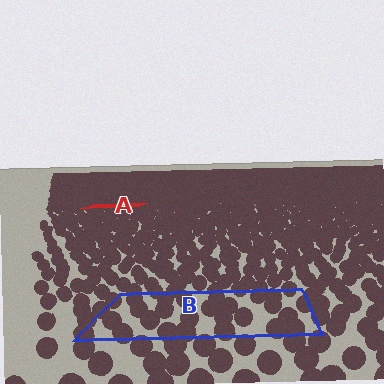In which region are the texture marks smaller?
The texture marks are smaller in region A, because it is farther away.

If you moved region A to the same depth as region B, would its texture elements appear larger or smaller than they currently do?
They would appear larger. At a closer depth, the same texture elements are projected at a bigger on-screen size.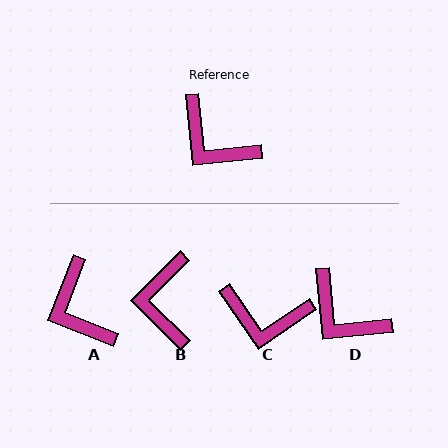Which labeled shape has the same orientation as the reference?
D.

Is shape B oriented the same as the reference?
No, it is off by about 51 degrees.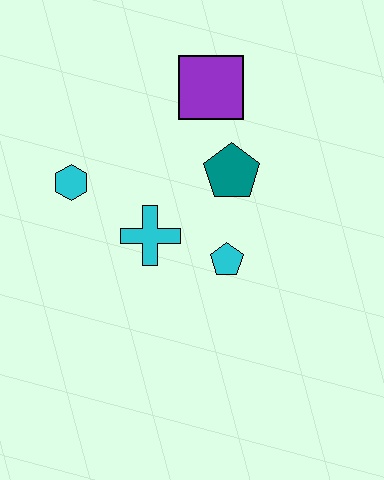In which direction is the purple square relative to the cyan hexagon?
The purple square is to the right of the cyan hexagon.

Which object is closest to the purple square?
The teal pentagon is closest to the purple square.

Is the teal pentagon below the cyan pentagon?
No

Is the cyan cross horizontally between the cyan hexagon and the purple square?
Yes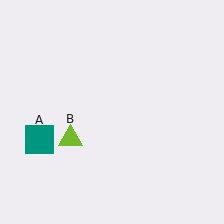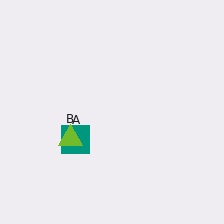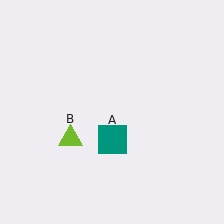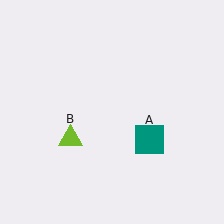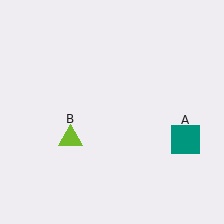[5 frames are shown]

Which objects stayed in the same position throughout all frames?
Lime triangle (object B) remained stationary.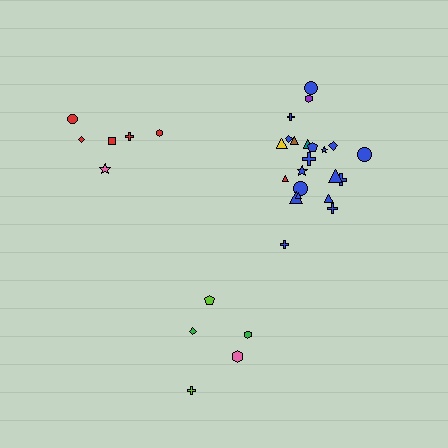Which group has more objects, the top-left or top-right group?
The top-right group.